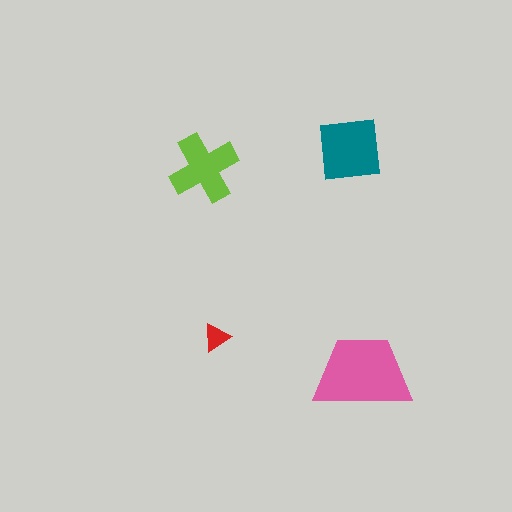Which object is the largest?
The pink trapezoid.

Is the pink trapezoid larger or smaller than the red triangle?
Larger.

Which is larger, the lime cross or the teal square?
The teal square.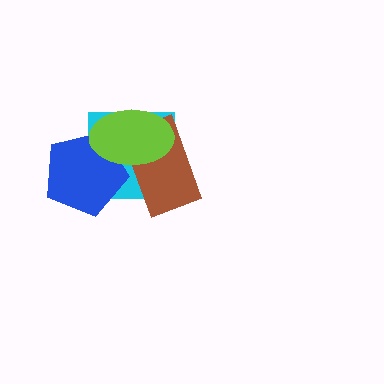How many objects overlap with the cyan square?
3 objects overlap with the cyan square.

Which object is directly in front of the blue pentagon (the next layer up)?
The brown rectangle is directly in front of the blue pentagon.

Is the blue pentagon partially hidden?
Yes, it is partially covered by another shape.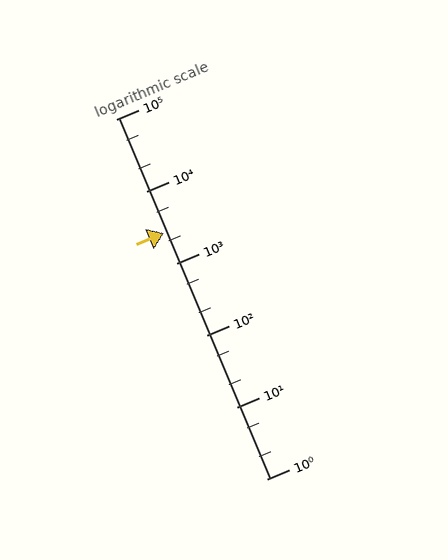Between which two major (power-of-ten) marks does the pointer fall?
The pointer is between 1000 and 10000.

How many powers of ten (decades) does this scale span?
The scale spans 5 decades, from 1 to 100000.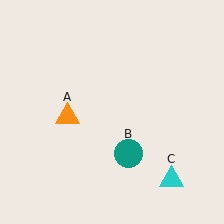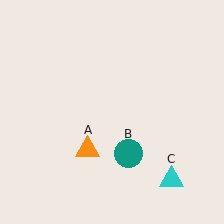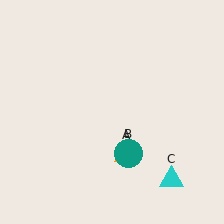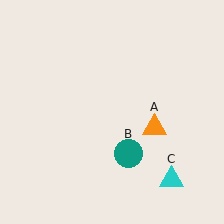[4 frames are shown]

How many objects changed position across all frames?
1 object changed position: orange triangle (object A).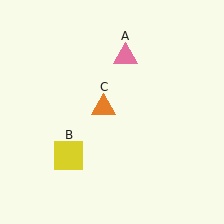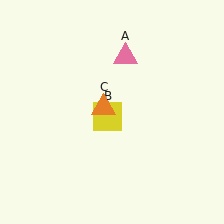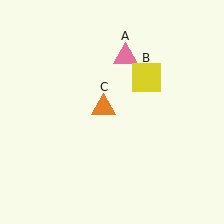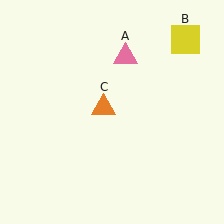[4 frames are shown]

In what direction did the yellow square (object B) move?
The yellow square (object B) moved up and to the right.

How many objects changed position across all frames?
1 object changed position: yellow square (object B).